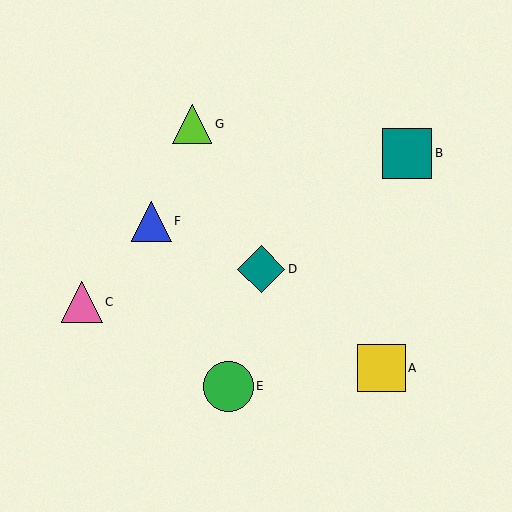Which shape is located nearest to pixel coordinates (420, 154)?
The teal square (labeled B) at (407, 153) is nearest to that location.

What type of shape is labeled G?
Shape G is a lime triangle.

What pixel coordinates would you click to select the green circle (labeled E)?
Click at (228, 386) to select the green circle E.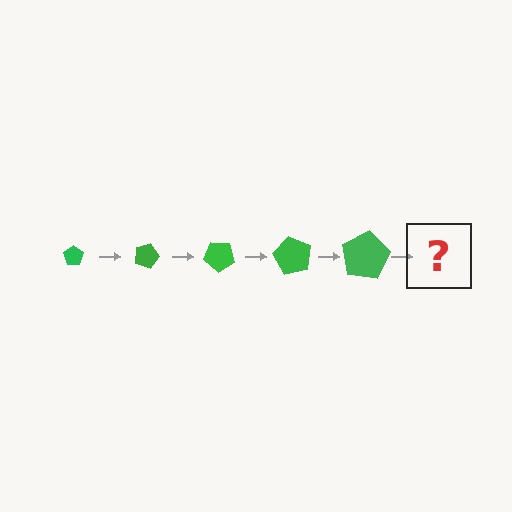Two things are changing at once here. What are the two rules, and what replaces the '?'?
The two rules are that the pentagon grows larger each step and it rotates 20 degrees each step. The '?' should be a pentagon, larger than the previous one and rotated 100 degrees from the start.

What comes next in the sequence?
The next element should be a pentagon, larger than the previous one and rotated 100 degrees from the start.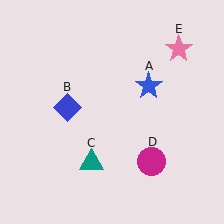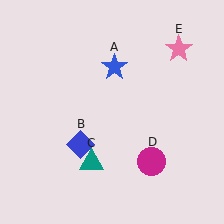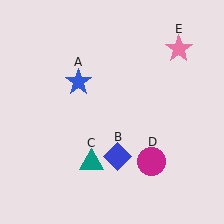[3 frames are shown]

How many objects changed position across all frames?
2 objects changed position: blue star (object A), blue diamond (object B).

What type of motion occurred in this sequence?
The blue star (object A), blue diamond (object B) rotated counterclockwise around the center of the scene.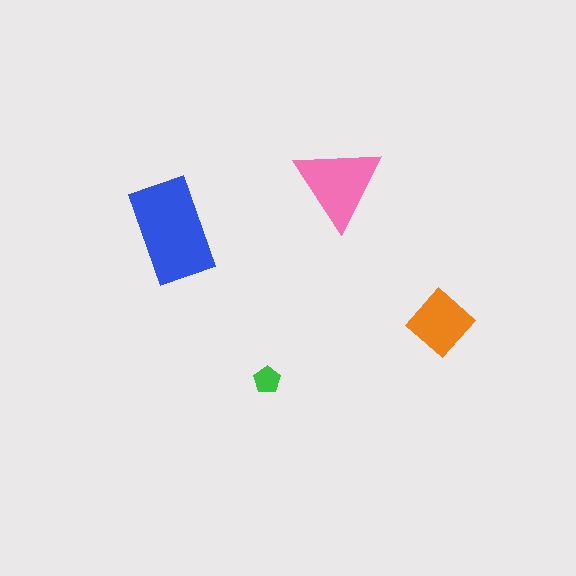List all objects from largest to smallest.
The blue rectangle, the pink triangle, the orange diamond, the green pentagon.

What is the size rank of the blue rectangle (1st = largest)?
1st.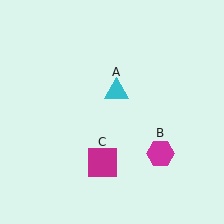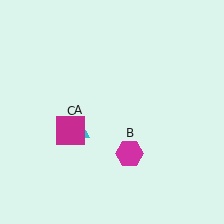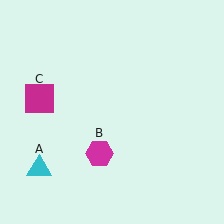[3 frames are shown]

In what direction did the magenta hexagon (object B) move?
The magenta hexagon (object B) moved left.